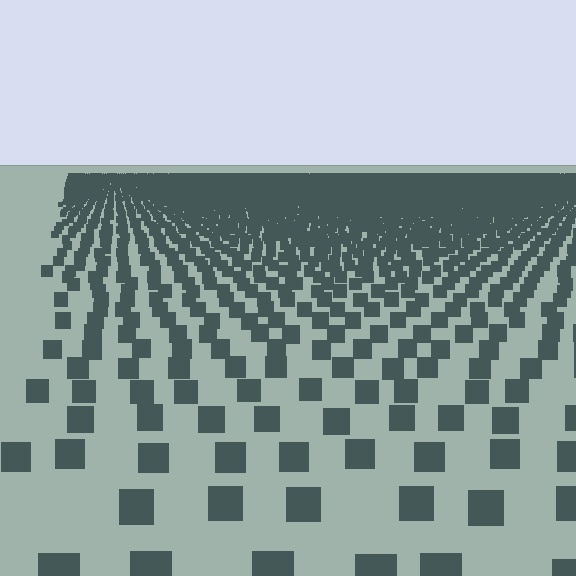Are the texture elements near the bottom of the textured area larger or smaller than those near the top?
Larger. Near the bottom, elements are closer to the viewer and appear at a bigger on-screen size.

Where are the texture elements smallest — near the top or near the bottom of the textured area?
Near the top.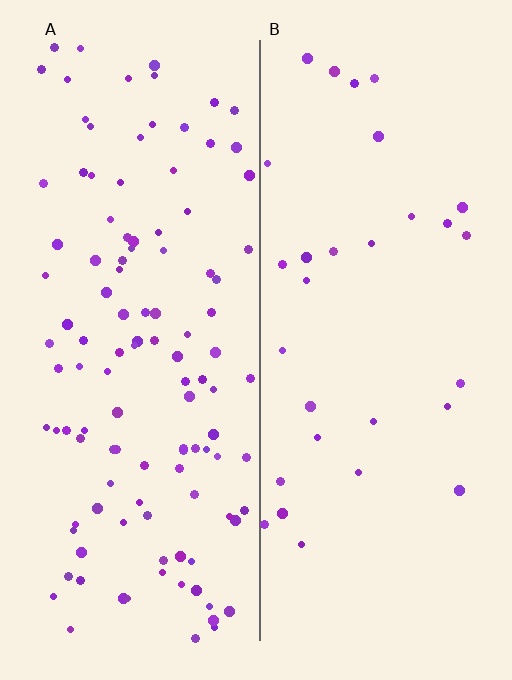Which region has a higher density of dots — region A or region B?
A (the left).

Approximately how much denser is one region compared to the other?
Approximately 3.8× — region A over region B.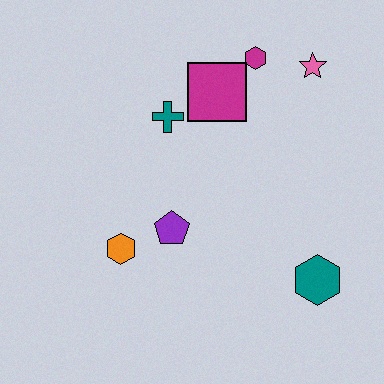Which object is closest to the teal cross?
The magenta square is closest to the teal cross.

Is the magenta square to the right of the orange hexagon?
Yes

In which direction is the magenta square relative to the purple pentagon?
The magenta square is above the purple pentagon.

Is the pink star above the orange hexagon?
Yes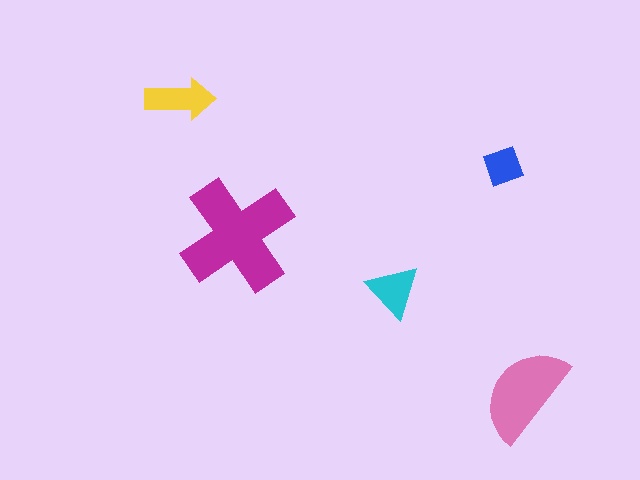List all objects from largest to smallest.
The magenta cross, the pink semicircle, the yellow arrow, the cyan triangle, the blue diamond.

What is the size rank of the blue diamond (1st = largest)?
5th.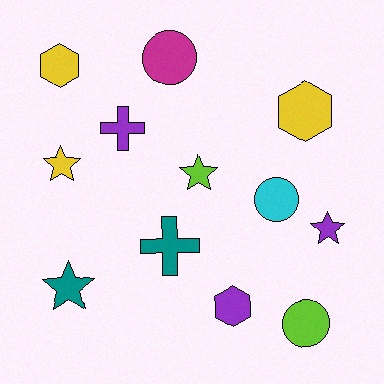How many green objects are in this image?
There are no green objects.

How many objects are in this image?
There are 12 objects.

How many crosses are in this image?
There are 2 crosses.